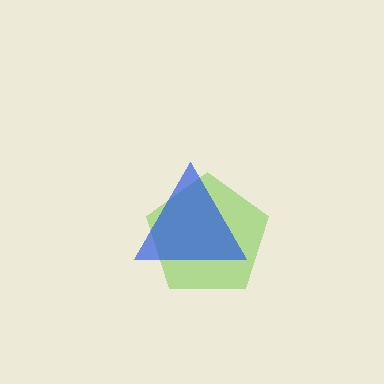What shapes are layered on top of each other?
The layered shapes are: a lime pentagon, a blue triangle.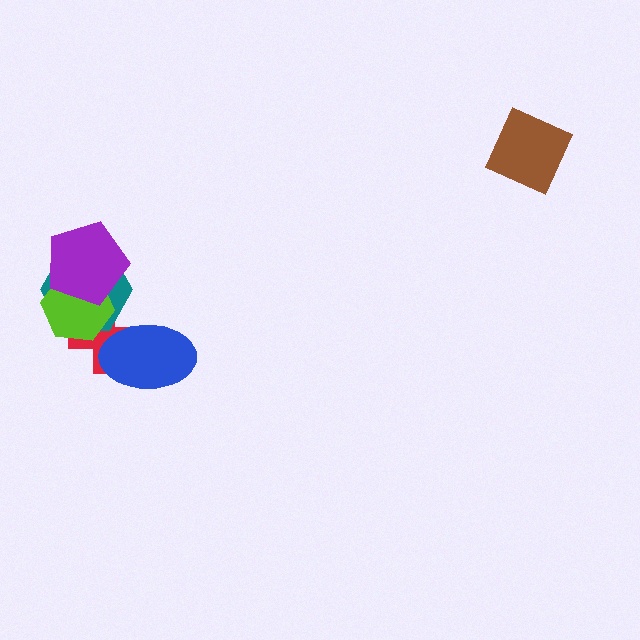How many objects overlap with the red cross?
3 objects overlap with the red cross.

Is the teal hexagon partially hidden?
Yes, it is partially covered by another shape.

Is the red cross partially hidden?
Yes, it is partially covered by another shape.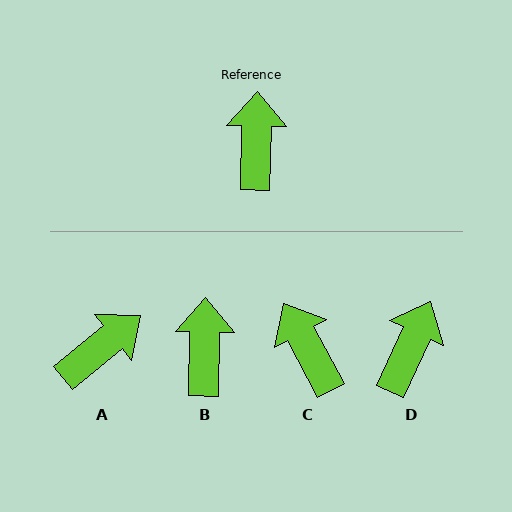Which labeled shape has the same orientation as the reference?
B.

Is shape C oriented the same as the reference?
No, it is off by about 30 degrees.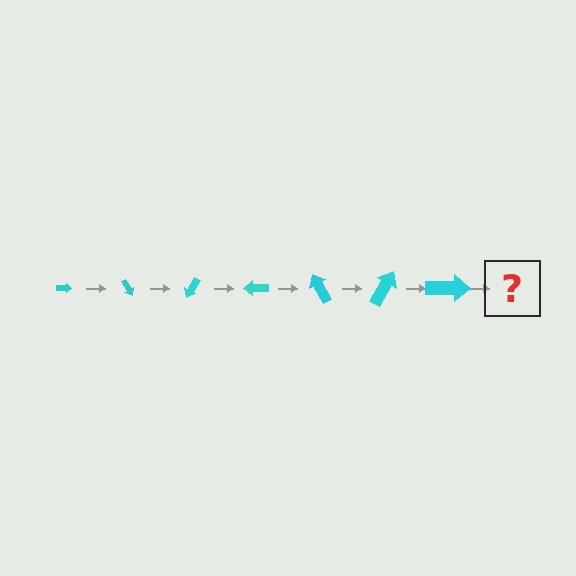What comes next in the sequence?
The next element should be an arrow, larger than the previous one and rotated 420 degrees from the start.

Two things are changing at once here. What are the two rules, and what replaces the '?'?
The two rules are that the arrow grows larger each step and it rotates 60 degrees each step. The '?' should be an arrow, larger than the previous one and rotated 420 degrees from the start.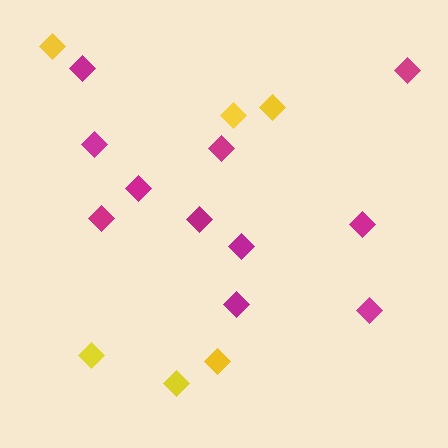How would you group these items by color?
There are 2 groups: one group of yellow diamonds (6) and one group of magenta diamonds (11).